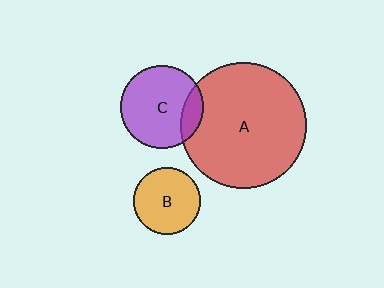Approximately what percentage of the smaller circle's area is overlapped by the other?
Approximately 15%.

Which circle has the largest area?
Circle A (red).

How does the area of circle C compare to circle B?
Approximately 1.5 times.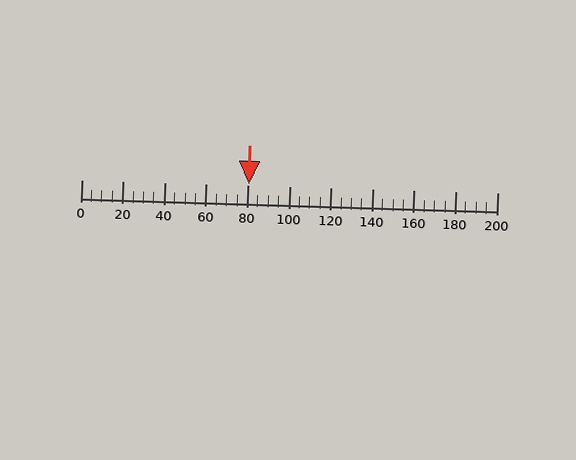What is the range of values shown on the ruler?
The ruler shows values from 0 to 200.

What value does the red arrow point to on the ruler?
The red arrow points to approximately 80.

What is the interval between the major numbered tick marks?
The major tick marks are spaced 20 units apart.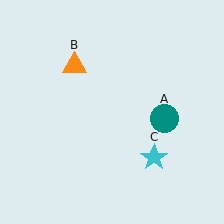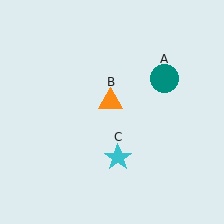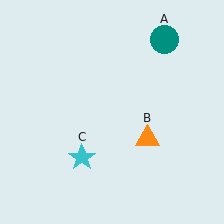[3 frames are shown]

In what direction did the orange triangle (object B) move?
The orange triangle (object B) moved down and to the right.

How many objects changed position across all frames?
3 objects changed position: teal circle (object A), orange triangle (object B), cyan star (object C).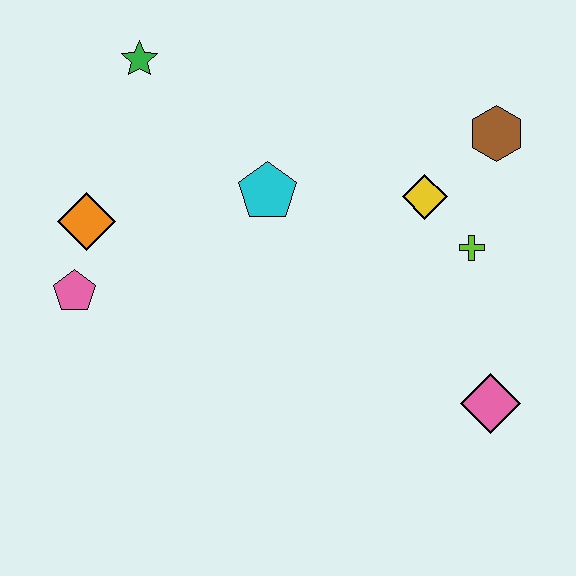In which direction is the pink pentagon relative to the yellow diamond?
The pink pentagon is to the left of the yellow diamond.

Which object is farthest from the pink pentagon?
The brown hexagon is farthest from the pink pentagon.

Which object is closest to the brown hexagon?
The yellow diamond is closest to the brown hexagon.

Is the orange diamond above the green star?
No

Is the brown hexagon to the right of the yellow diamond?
Yes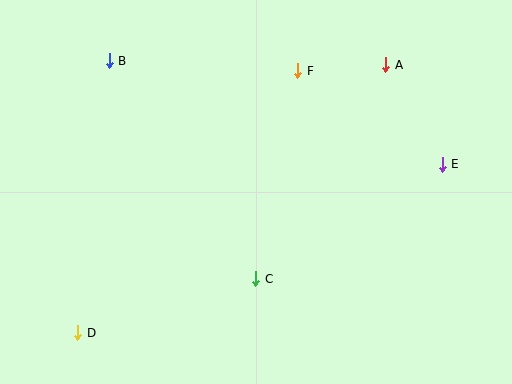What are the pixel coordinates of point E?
Point E is at (442, 164).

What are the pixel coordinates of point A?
Point A is at (386, 65).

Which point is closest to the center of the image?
Point C at (256, 279) is closest to the center.